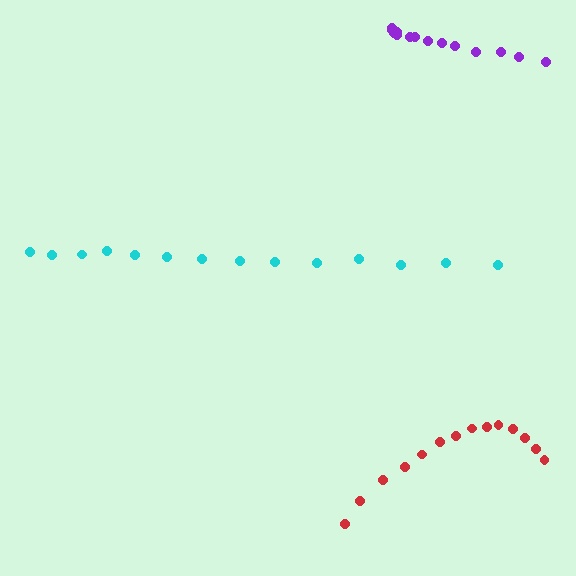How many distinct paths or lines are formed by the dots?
There are 3 distinct paths.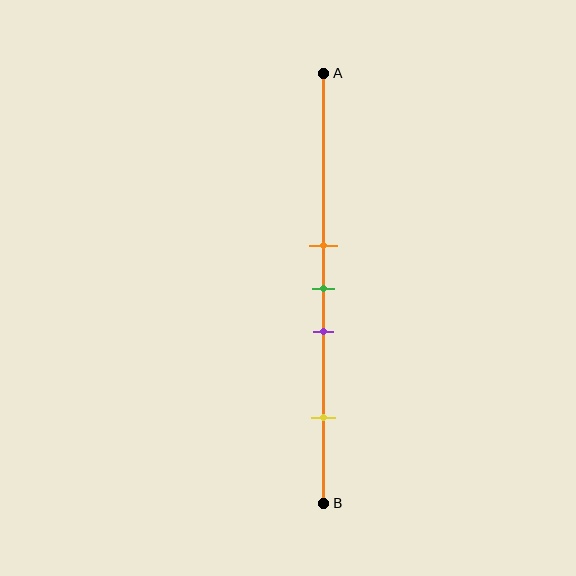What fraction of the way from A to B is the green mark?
The green mark is approximately 50% (0.5) of the way from A to B.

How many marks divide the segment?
There are 4 marks dividing the segment.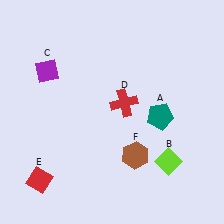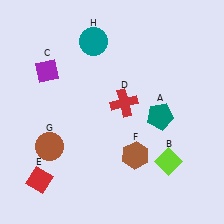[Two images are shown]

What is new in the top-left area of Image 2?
A teal circle (H) was added in the top-left area of Image 2.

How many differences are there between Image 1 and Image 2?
There are 2 differences between the two images.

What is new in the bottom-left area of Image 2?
A brown circle (G) was added in the bottom-left area of Image 2.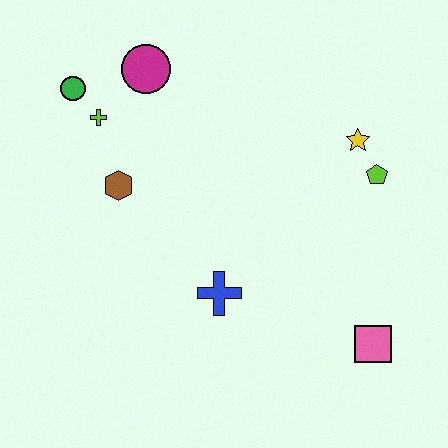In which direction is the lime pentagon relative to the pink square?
The lime pentagon is above the pink square.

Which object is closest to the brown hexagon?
The lime cross is closest to the brown hexagon.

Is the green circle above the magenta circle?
No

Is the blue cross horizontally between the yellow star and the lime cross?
Yes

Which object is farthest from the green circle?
The pink square is farthest from the green circle.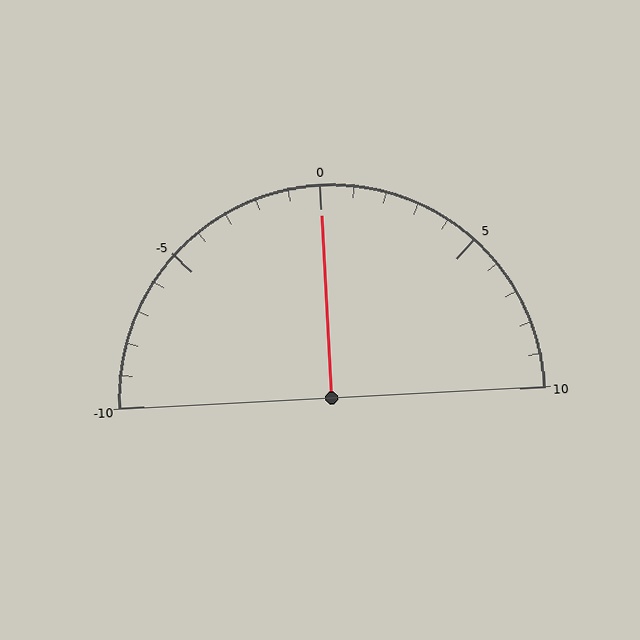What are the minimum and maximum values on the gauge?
The gauge ranges from -10 to 10.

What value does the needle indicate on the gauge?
The needle indicates approximately 0.